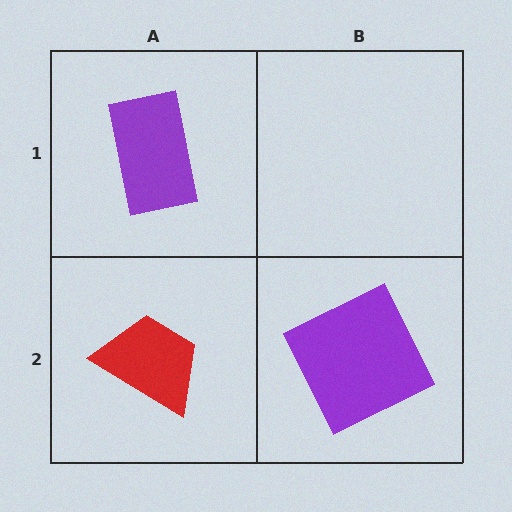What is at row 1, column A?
A purple rectangle.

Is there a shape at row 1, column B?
No, that cell is empty.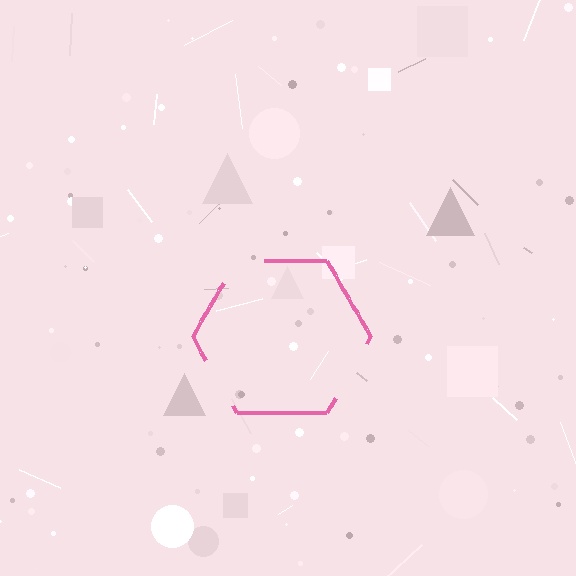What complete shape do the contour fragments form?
The contour fragments form a hexagon.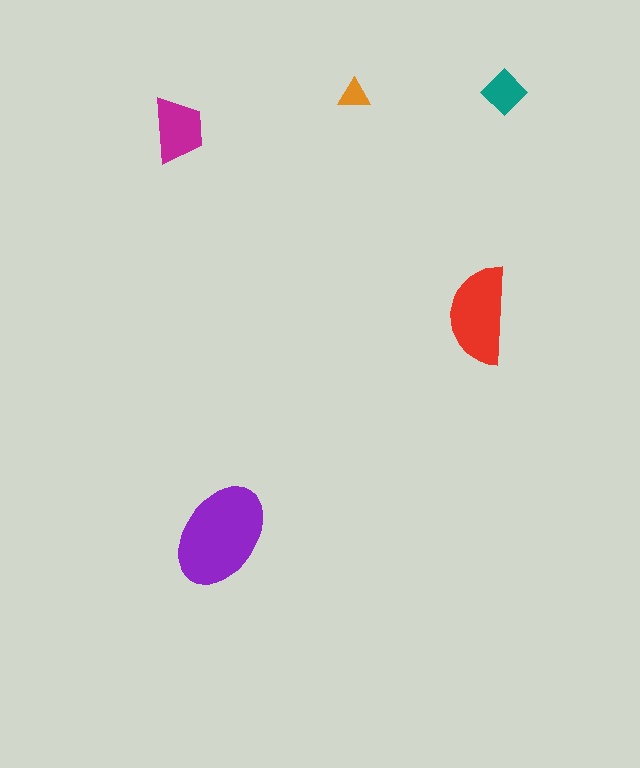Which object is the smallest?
The orange triangle.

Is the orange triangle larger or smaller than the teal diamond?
Smaller.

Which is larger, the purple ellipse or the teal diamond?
The purple ellipse.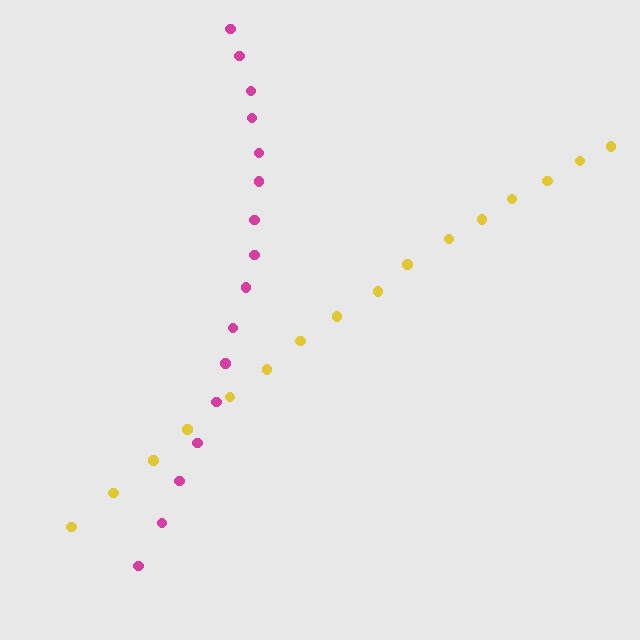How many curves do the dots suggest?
There are 2 distinct paths.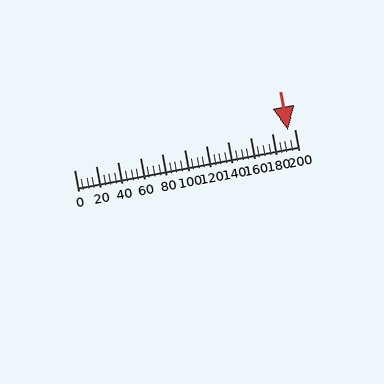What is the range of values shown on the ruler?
The ruler shows values from 0 to 200.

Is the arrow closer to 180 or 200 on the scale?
The arrow is closer to 200.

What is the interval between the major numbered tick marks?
The major tick marks are spaced 20 units apart.